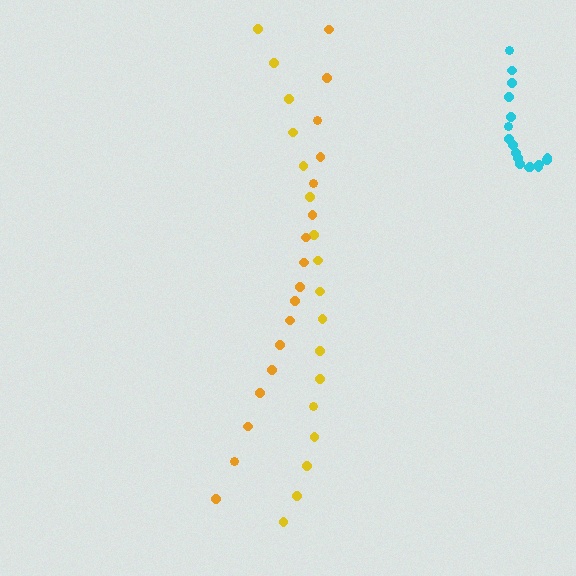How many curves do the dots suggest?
There are 3 distinct paths.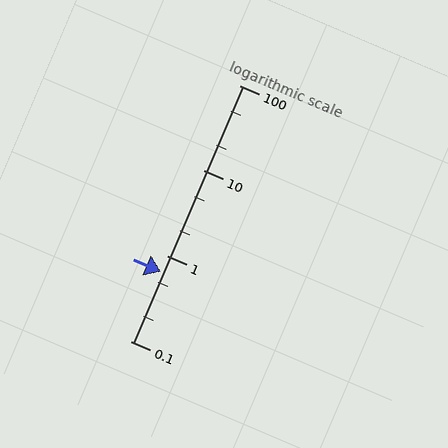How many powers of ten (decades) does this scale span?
The scale spans 3 decades, from 0.1 to 100.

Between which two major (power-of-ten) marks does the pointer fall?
The pointer is between 0.1 and 1.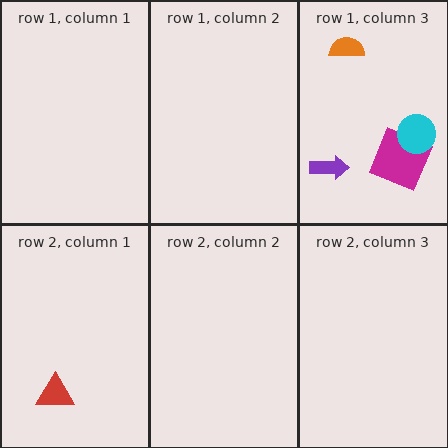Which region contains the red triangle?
The row 2, column 1 region.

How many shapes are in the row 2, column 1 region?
1.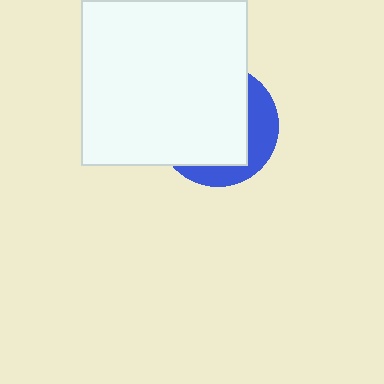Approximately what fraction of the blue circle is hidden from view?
Roughly 69% of the blue circle is hidden behind the white square.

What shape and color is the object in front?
The object in front is a white square.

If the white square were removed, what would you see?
You would see the complete blue circle.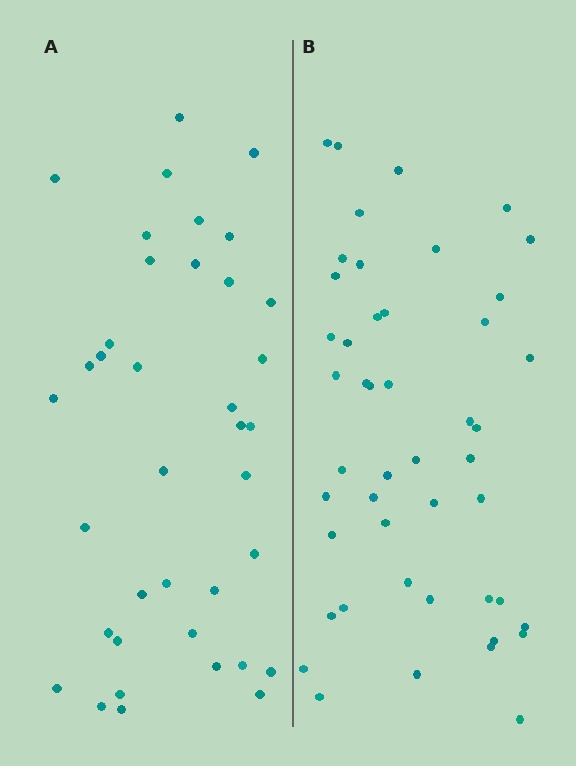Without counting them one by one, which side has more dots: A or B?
Region B (the right region) has more dots.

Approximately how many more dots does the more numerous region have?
Region B has roughly 8 or so more dots than region A.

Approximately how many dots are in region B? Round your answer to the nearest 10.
About 50 dots. (The exact count is 47, which rounds to 50.)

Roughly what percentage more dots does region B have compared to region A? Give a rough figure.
About 25% more.